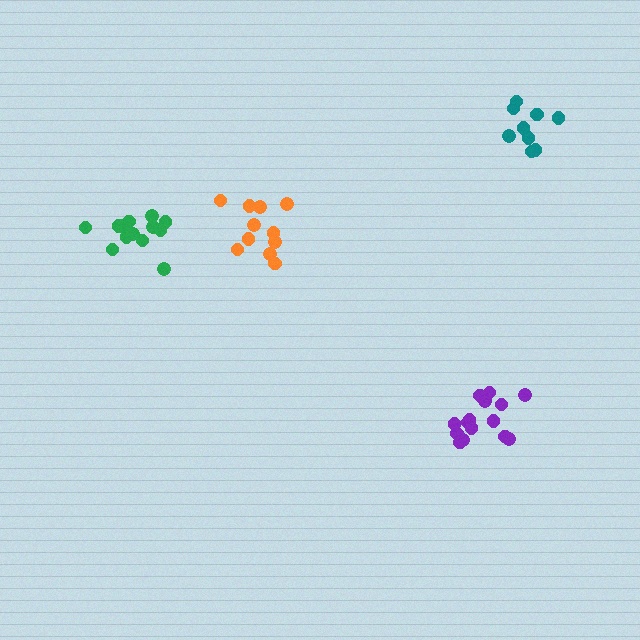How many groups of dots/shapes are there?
There are 4 groups.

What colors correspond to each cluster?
The clusters are colored: purple, teal, orange, green.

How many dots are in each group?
Group 1: 15 dots, Group 2: 10 dots, Group 3: 11 dots, Group 4: 13 dots (49 total).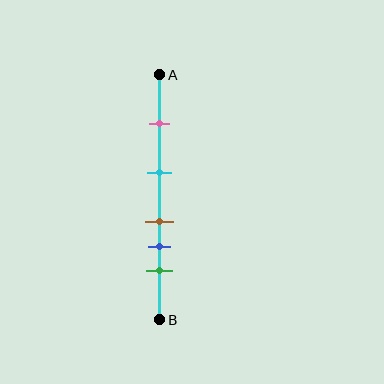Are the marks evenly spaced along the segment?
No, the marks are not evenly spaced.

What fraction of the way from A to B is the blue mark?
The blue mark is approximately 70% (0.7) of the way from A to B.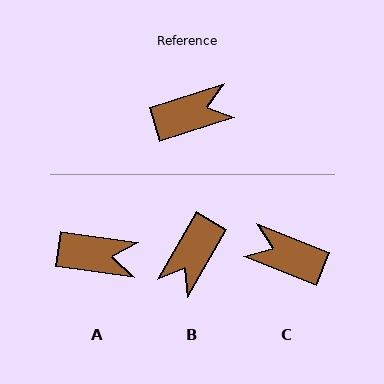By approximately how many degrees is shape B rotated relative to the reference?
Approximately 138 degrees clockwise.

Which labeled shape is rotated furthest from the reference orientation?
C, about 140 degrees away.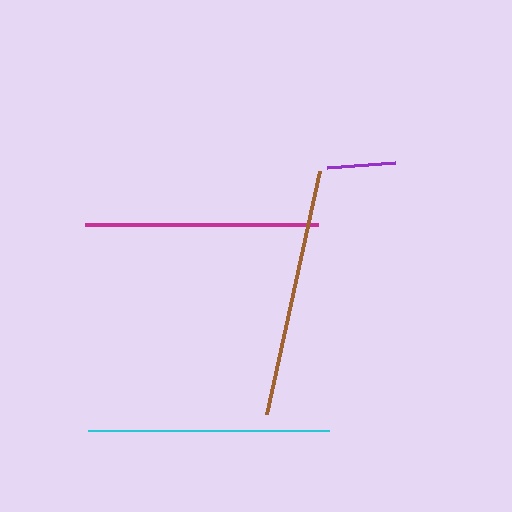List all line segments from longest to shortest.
From longest to shortest: brown, cyan, magenta, purple.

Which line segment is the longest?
The brown line is the longest at approximately 248 pixels.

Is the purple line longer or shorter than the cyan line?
The cyan line is longer than the purple line.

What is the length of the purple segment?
The purple segment is approximately 68 pixels long.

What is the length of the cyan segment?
The cyan segment is approximately 241 pixels long.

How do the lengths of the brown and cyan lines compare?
The brown and cyan lines are approximately the same length.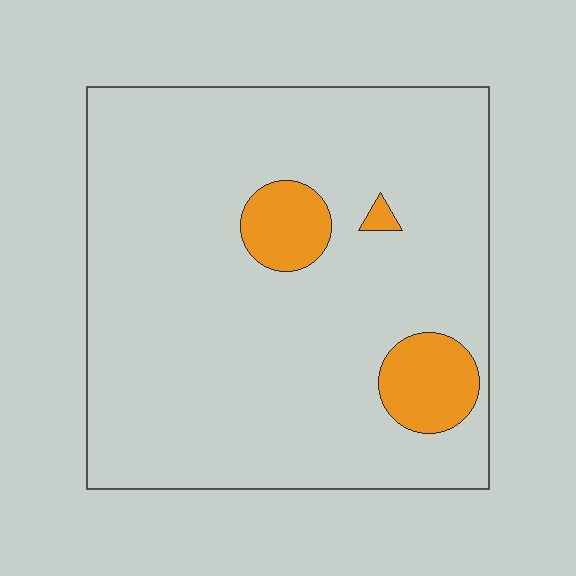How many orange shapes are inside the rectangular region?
3.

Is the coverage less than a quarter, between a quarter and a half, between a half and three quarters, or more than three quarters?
Less than a quarter.